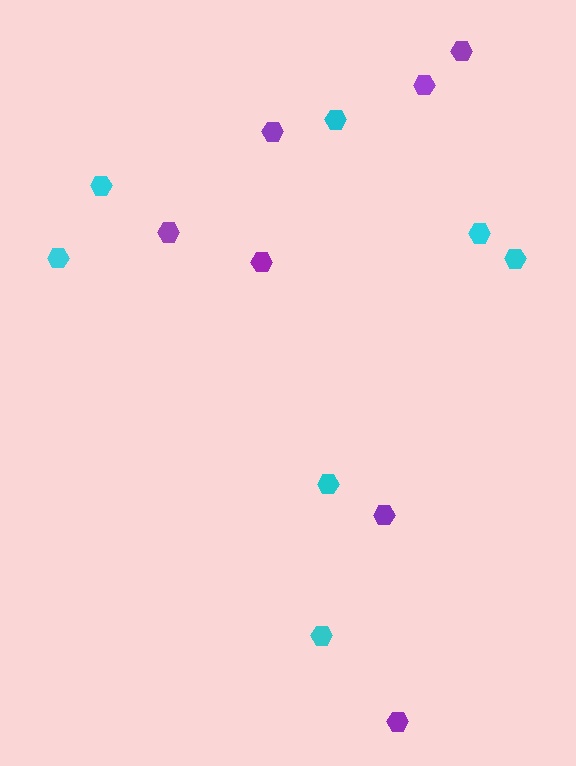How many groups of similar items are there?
There are 2 groups: one group of cyan hexagons (7) and one group of purple hexagons (7).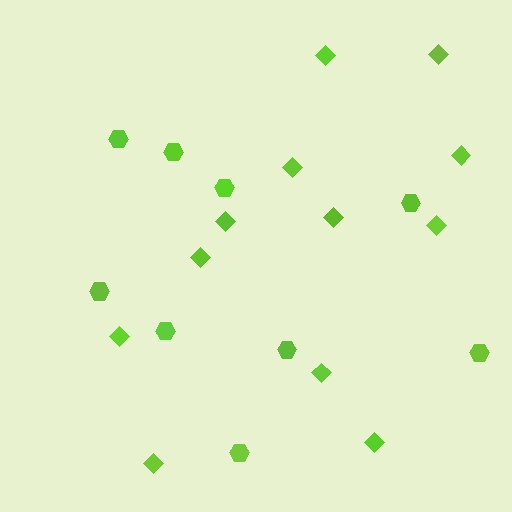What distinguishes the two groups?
There are 2 groups: one group of diamonds (12) and one group of hexagons (9).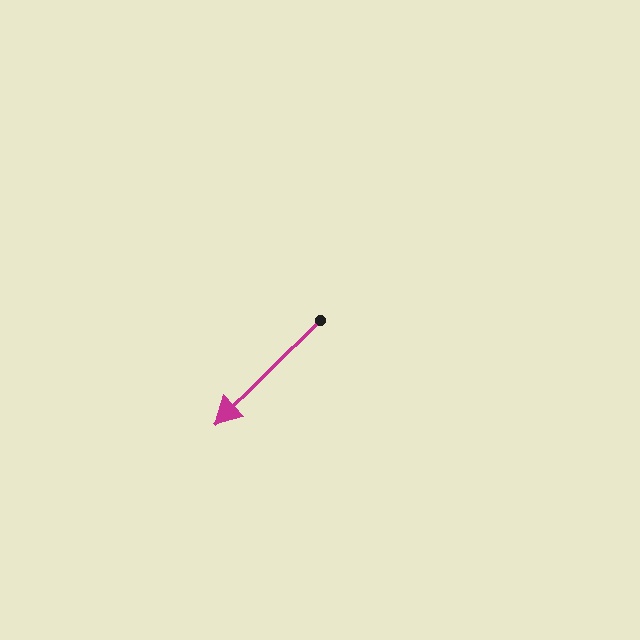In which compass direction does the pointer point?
Southwest.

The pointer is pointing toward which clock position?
Roughly 8 o'clock.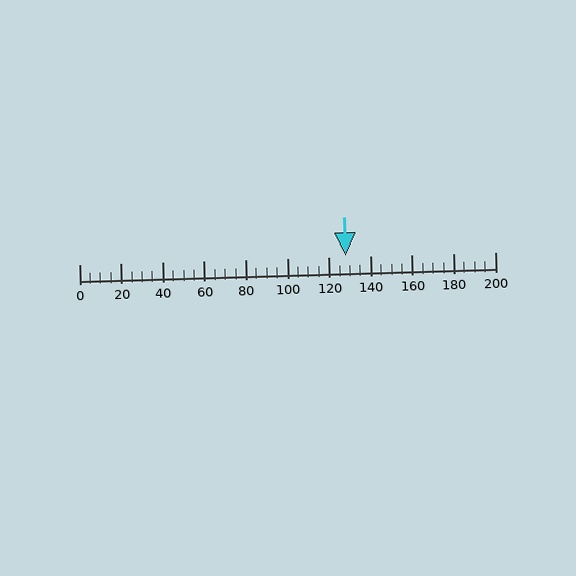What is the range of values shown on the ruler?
The ruler shows values from 0 to 200.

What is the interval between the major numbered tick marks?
The major tick marks are spaced 20 units apart.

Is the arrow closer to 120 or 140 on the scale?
The arrow is closer to 120.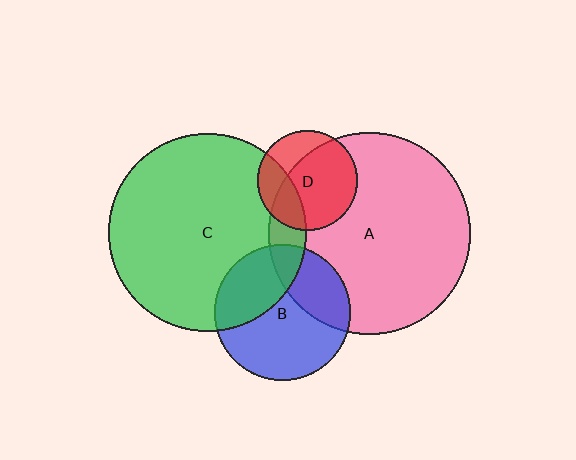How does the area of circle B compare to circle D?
Approximately 1.8 times.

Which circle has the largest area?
Circle A (pink).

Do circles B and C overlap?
Yes.